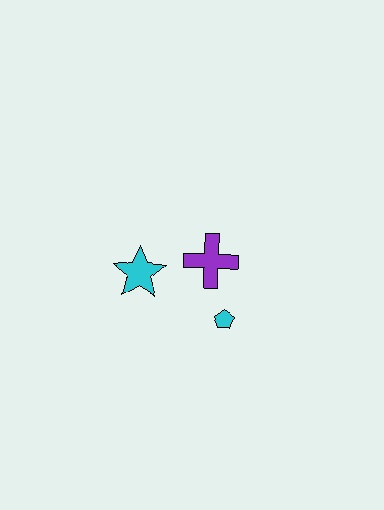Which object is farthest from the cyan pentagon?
The cyan star is farthest from the cyan pentagon.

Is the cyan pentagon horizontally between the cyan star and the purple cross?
No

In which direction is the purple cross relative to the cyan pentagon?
The purple cross is above the cyan pentagon.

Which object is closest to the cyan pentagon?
The purple cross is closest to the cyan pentagon.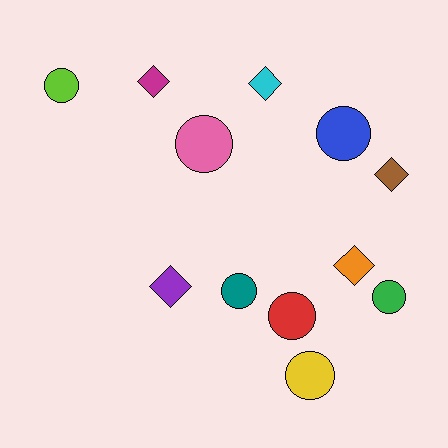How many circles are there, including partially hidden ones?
There are 7 circles.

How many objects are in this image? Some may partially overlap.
There are 12 objects.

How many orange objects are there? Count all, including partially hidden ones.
There is 1 orange object.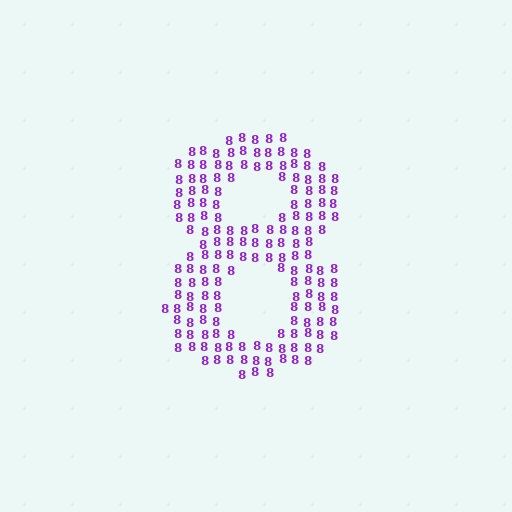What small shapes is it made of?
It is made of small digit 8's.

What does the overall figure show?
The overall figure shows the digit 8.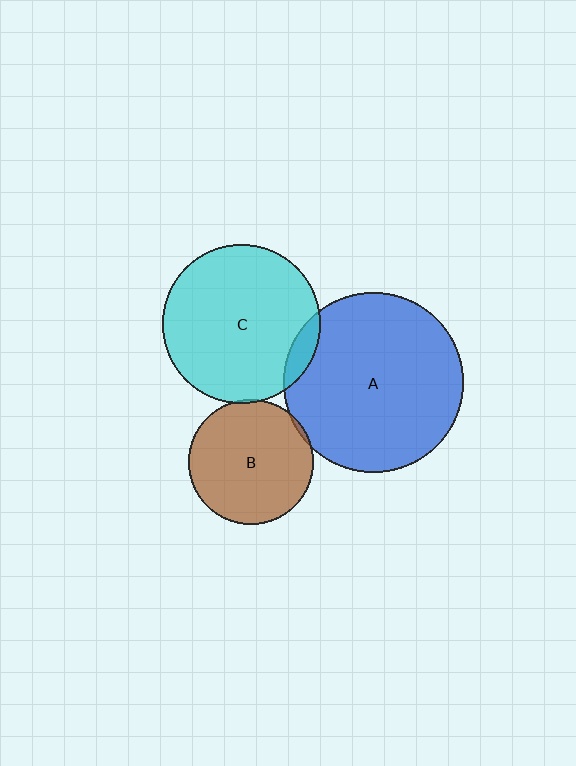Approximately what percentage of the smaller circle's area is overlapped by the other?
Approximately 5%.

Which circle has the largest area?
Circle A (blue).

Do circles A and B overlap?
Yes.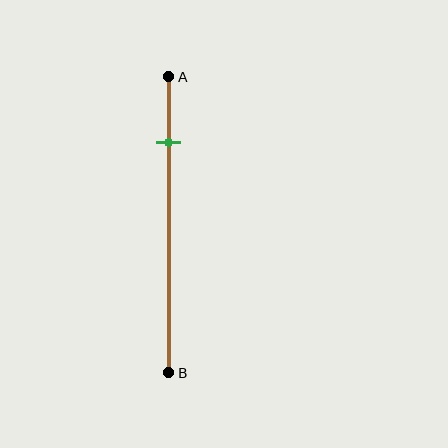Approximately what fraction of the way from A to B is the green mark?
The green mark is approximately 20% of the way from A to B.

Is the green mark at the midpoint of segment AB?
No, the mark is at about 20% from A, not at the 50% midpoint.